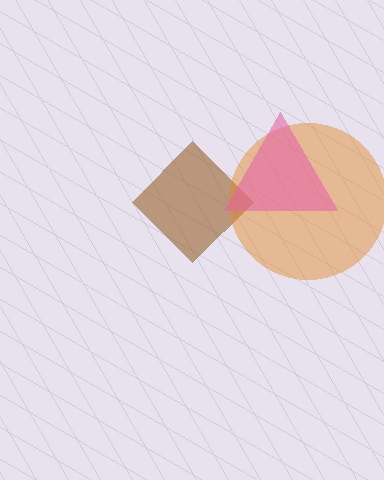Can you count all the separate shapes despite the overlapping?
Yes, there are 3 separate shapes.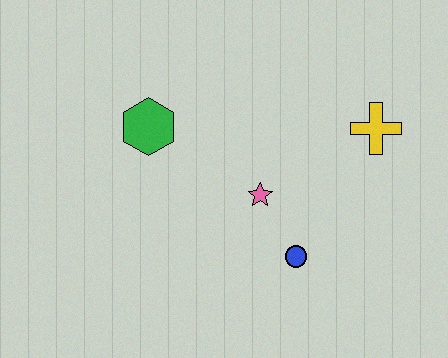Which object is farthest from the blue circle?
The green hexagon is farthest from the blue circle.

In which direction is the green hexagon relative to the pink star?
The green hexagon is to the left of the pink star.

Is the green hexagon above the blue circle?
Yes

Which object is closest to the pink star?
The blue circle is closest to the pink star.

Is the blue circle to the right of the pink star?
Yes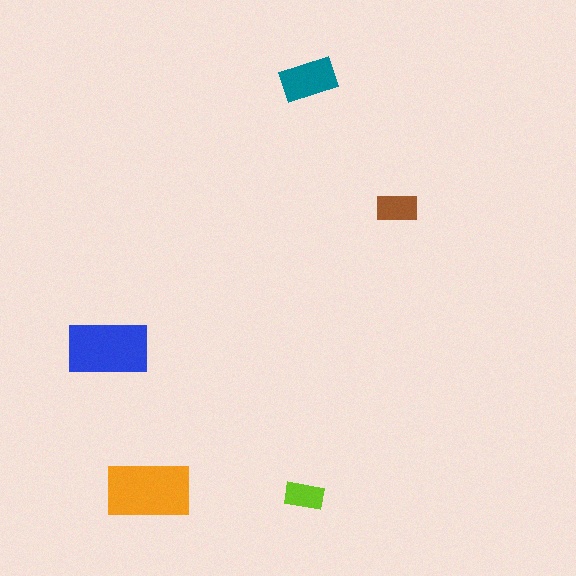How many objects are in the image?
There are 5 objects in the image.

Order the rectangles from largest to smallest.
the orange one, the blue one, the teal one, the brown one, the lime one.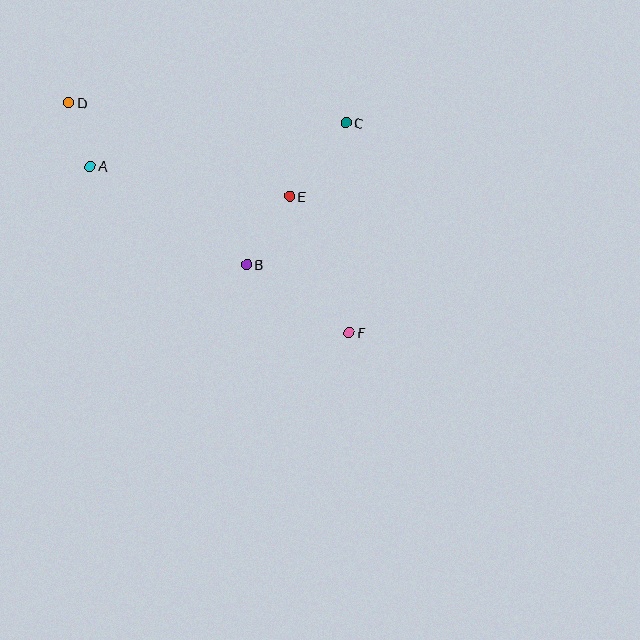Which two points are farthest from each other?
Points D and F are farthest from each other.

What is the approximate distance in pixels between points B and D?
The distance between B and D is approximately 240 pixels.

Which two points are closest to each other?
Points A and D are closest to each other.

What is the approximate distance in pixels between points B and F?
The distance between B and F is approximately 123 pixels.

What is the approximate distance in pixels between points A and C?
The distance between A and C is approximately 259 pixels.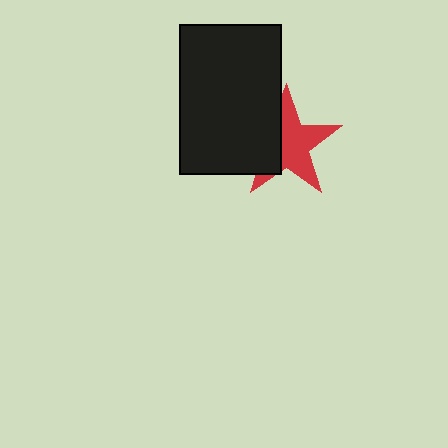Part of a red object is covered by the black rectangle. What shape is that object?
It is a star.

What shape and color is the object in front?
The object in front is a black rectangle.